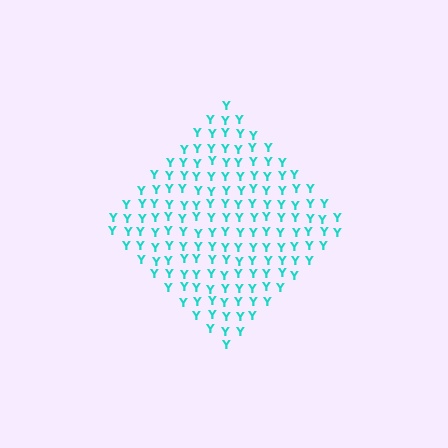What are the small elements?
The small elements are letter Y's.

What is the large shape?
The large shape is a diamond.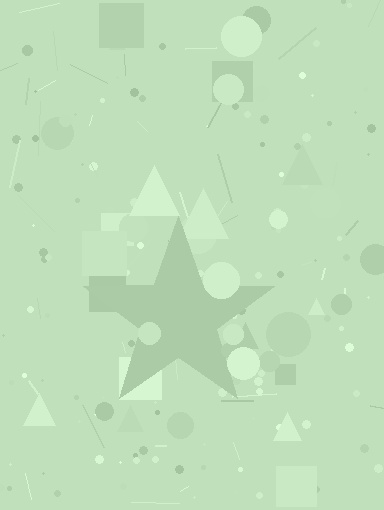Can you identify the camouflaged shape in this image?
The camouflaged shape is a star.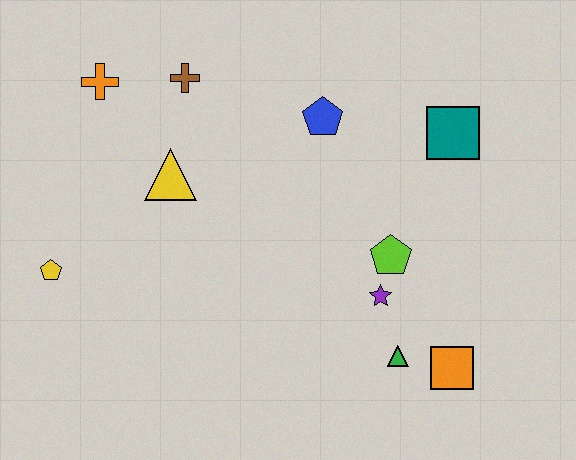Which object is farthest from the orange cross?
The orange square is farthest from the orange cross.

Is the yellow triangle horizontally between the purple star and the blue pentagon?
No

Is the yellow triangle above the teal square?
No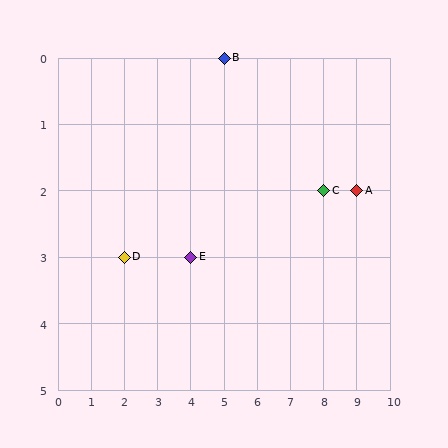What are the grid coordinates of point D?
Point D is at grid coordinates (2, 3).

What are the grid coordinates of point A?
Point A is at grid coordinates (9, 2).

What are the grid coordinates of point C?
Point C is at grid coordinates (8, 2).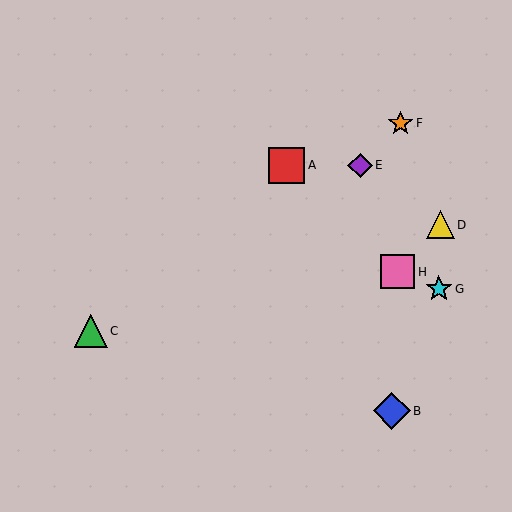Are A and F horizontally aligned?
No, A is at y≈166 and F is at y≈123.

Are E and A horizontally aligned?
Yes, both are at y≈166.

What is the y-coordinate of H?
Object H is at y≈272.